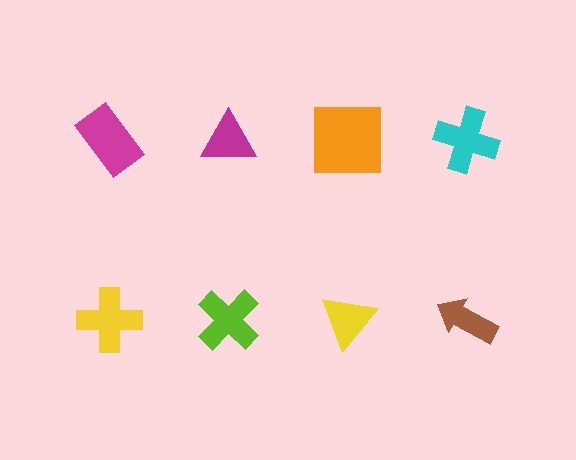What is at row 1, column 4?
A cyan cross.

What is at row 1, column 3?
An orange square.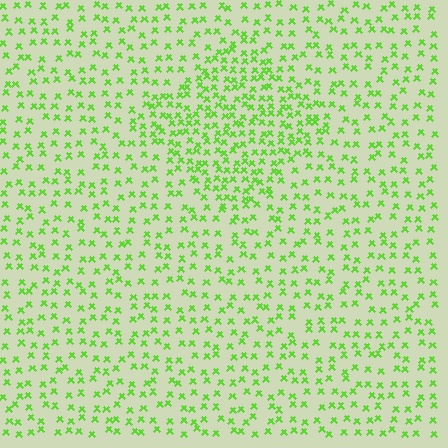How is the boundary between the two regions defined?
The boundary is defined by a change in element density (approximately 1.8x ratio). All elements are the same color, size, and shape.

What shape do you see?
I see a diamond.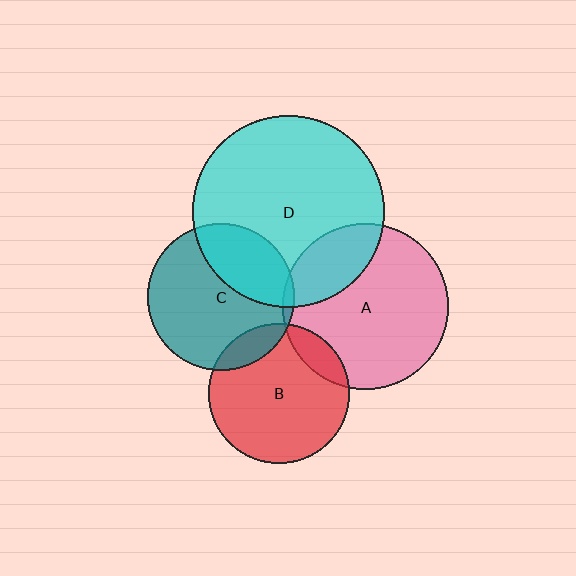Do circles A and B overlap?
Yes.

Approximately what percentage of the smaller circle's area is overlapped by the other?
Approximately 10%.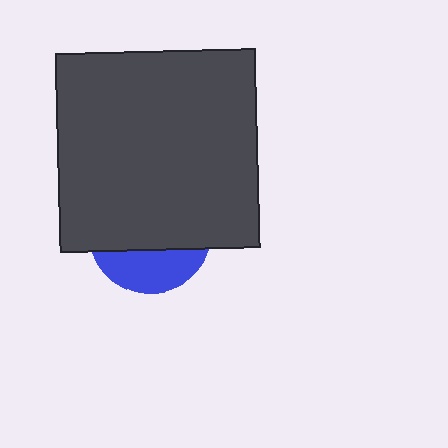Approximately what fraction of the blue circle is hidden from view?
Roughly 69% of the blue circle is hidden behind the dark gray square.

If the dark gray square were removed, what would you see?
You would see the complete blue circle.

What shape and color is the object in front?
The object in front is a dark gray square.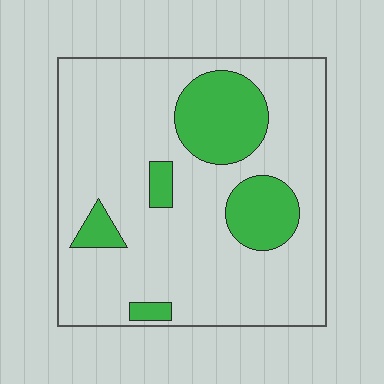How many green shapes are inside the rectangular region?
5.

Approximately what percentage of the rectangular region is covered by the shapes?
Approximately 20%.